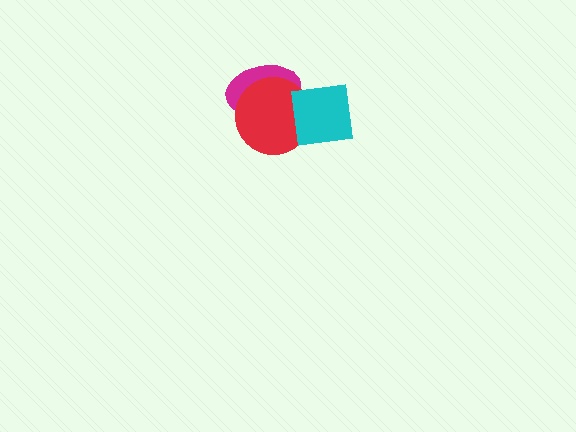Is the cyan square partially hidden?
No, no other shape covers it.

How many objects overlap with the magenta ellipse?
1 object overlaps with the magenta ellipse.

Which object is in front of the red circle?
The cyan square is in front of the red circle.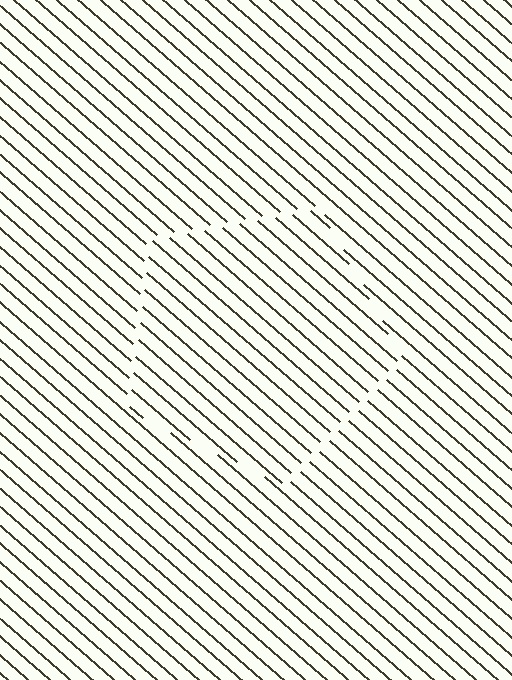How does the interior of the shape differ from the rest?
The interior of the shape contains the same grating, shifted by half a period — the contour is defined by the phase discontinuity where line-ends from the inner and outer gratings abut.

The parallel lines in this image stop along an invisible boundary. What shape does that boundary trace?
An illusory pentagon. The interior of the shape contains the same grating, shifted by half a period — the contour is defined by the phase discontinuity where line-ends from the inner and outer gratings abut.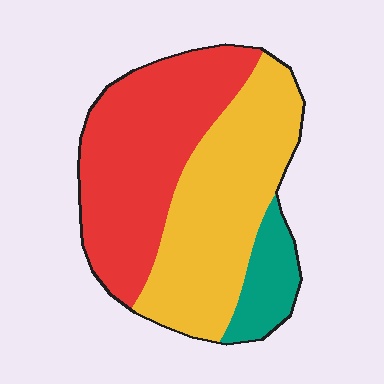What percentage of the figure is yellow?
Yellow covers roughly 45% of the figure.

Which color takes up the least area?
Teal, at roughly 10%.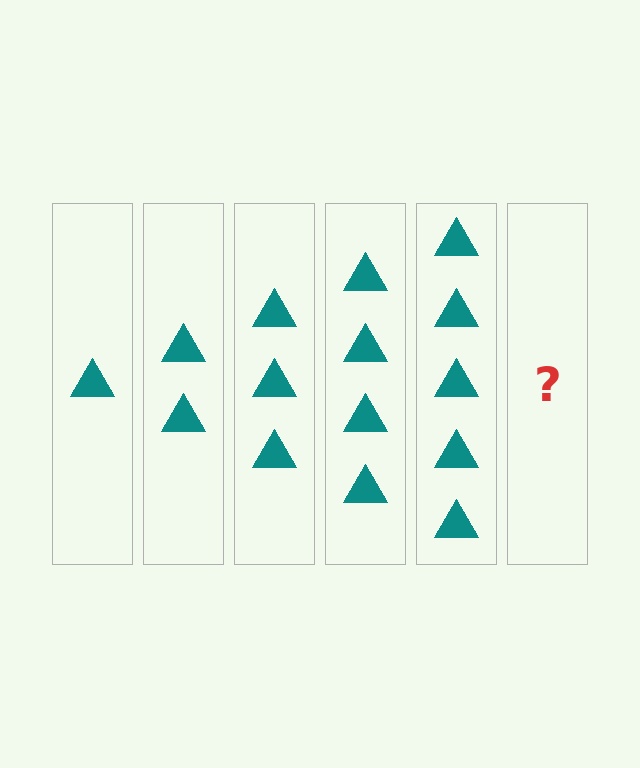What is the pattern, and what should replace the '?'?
The pattern is that each step adds one more triangle. The '?' should be 6 triangles.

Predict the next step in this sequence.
The next step is 6 triangles.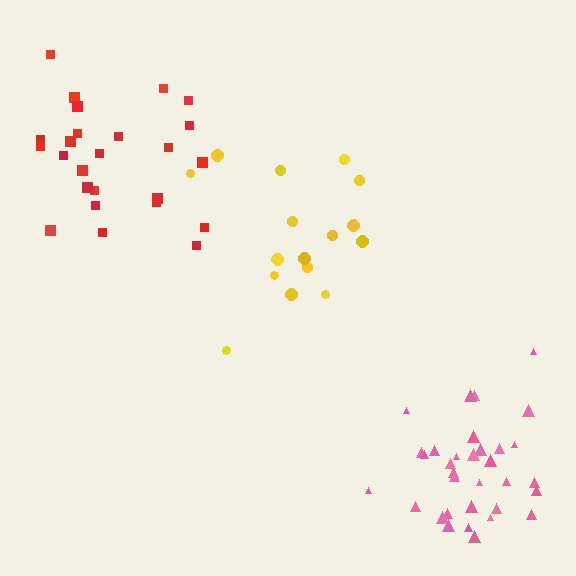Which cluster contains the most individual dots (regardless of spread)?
Pink (33).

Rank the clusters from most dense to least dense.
pink, red, yellow.